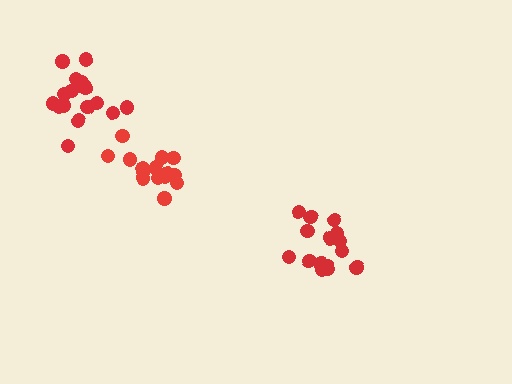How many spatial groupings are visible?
There are 3 spatial groupings.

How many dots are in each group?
Group 1: 15 dots, Group 2: 17 dots, Group 3: 16 dots (48 total).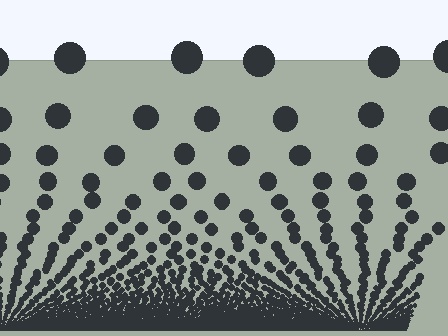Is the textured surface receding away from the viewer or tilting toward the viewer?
The surface appears to tilt toward the viewer. Texture elements get larger and sparser toward the top.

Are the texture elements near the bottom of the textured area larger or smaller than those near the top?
Smaller. The gradient is inverted — elements near the bottom are smaller and denser.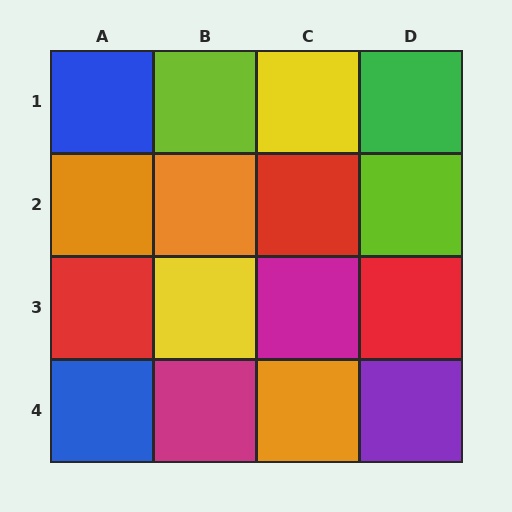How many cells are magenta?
2 cells are magenta.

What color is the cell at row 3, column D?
Red.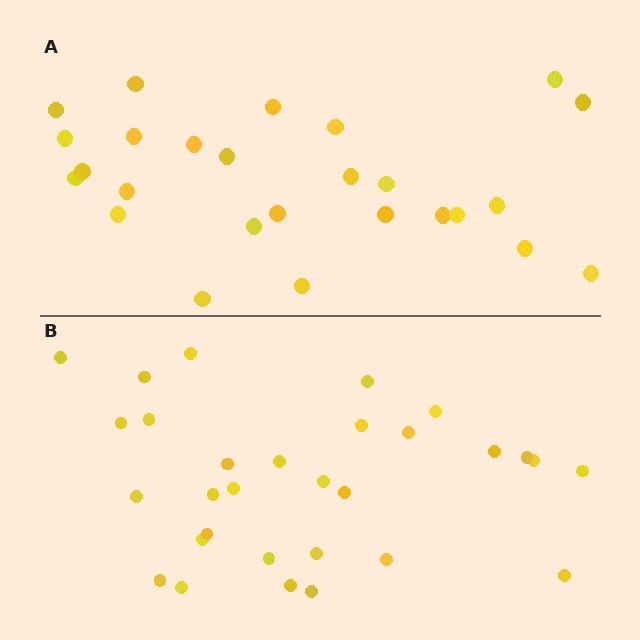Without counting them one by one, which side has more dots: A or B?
Region B (the bottom region) has more dots.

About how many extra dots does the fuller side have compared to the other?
Region B has about 4 more dots than region A.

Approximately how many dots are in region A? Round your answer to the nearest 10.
About 30 dots. (The exact count is 26, which rounds to 30.)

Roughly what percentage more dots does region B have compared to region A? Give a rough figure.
About 15% more.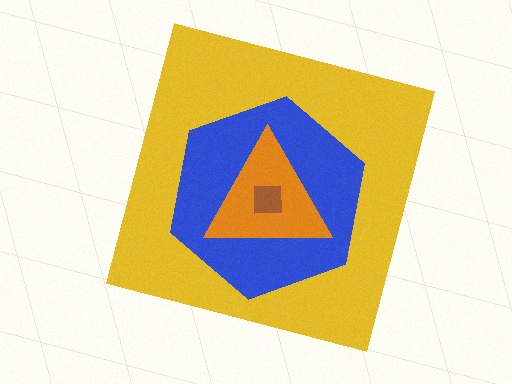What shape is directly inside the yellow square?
The blue hexagon.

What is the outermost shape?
The yellow square.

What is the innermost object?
The brown square.